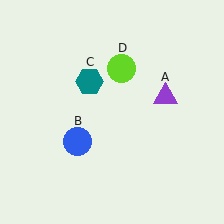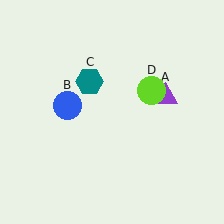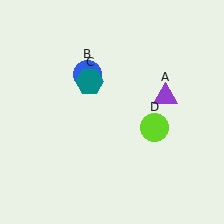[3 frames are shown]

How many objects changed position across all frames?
2 objects changed position: blue circle (object B), lime circle (object D).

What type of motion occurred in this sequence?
The blue circle (object B), lime circle (object D) rotated clockwise around the center of the scene.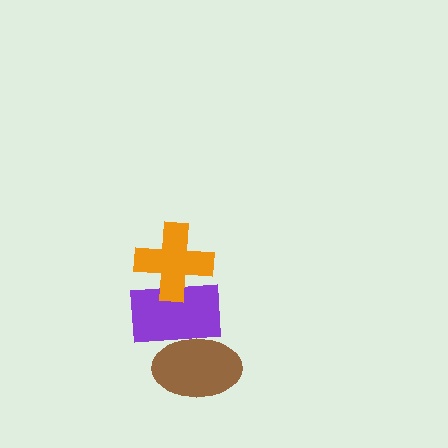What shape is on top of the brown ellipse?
The purple rectangle is on top of the brown ellipse.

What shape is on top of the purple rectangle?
The orange cross is on top of the purple rectangle.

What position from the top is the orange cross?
The orange cross is 1st from the top.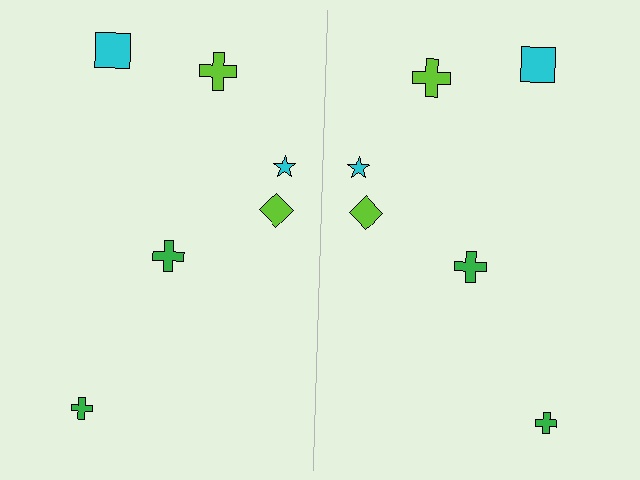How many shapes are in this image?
There are 12 shapes in this image.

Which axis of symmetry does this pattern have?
The pattern has a vertical axis of symmetry running through the center of the image.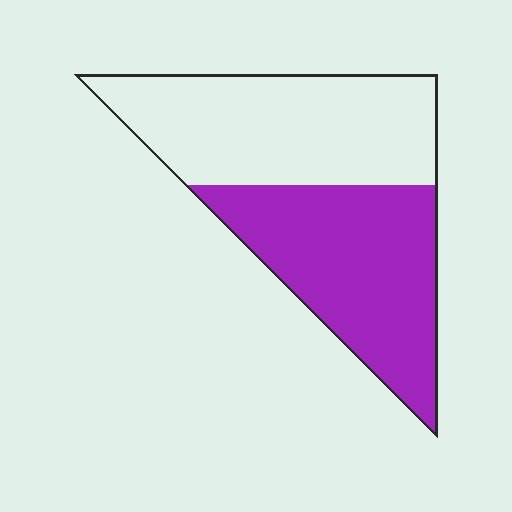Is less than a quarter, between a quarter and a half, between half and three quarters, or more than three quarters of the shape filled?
Between a quarter and a half.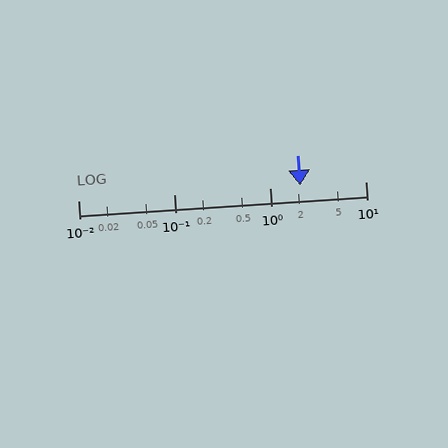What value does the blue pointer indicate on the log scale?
The pointer indicates approximately 2.1.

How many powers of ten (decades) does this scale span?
The scale spans 3 decades, from 0.01 to 10.